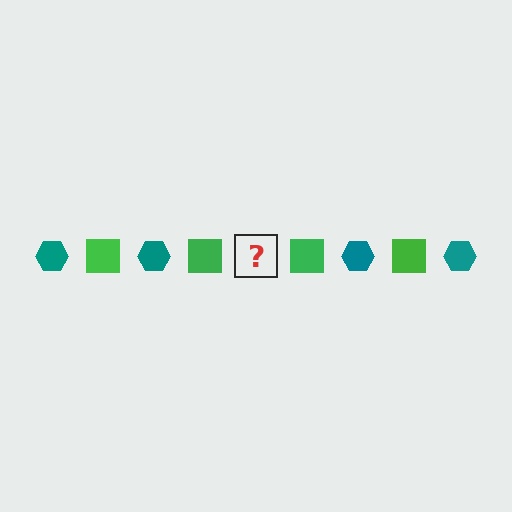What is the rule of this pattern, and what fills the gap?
The rule is that the pattern alternates between teal hexagon and green square. The gap should be filled with a teal hexagon.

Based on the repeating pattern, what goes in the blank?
The blank should be a teal hexagon.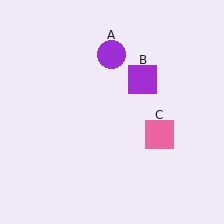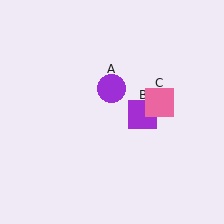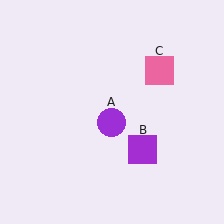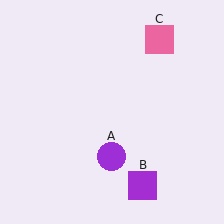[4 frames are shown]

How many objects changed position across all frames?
3 objects changed position: purple circle (object A), purple square (object B), pink square (object C).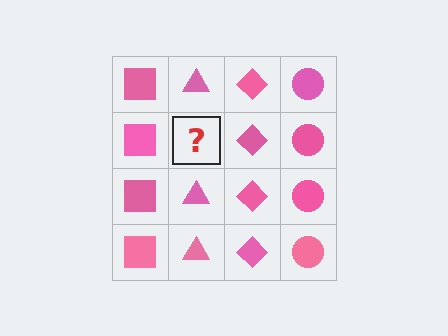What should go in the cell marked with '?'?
The missing cell should contain a pink triangle.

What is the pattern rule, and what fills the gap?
The rule is that each column has a consistent shape. The gap should be filled with a pink triangle.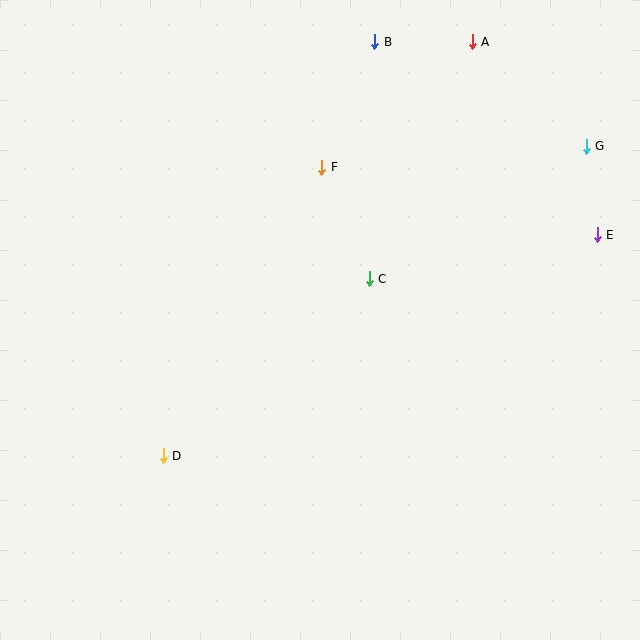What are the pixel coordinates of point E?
Point E is at (597, 235).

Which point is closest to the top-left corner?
Point F is closest to the top-left corner.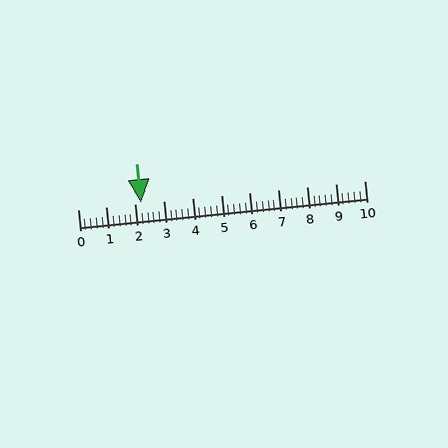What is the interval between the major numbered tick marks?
The major tick marks are spaced 1 units apart.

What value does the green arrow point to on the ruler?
The green arrow points to approximately 2.2.